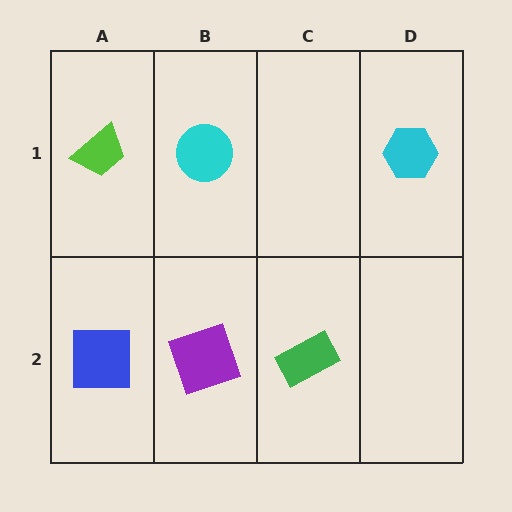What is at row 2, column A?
A blue square.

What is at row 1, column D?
A cyan hexagon.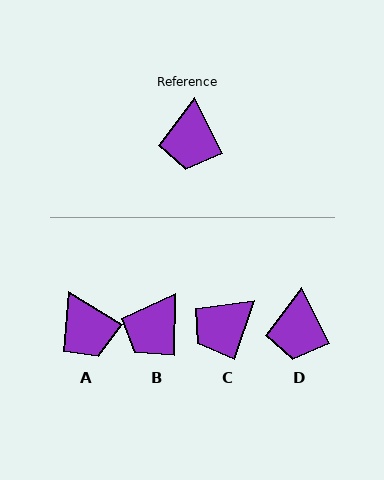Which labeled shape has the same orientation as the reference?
D.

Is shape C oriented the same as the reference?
No, it is off by about 46 degrees.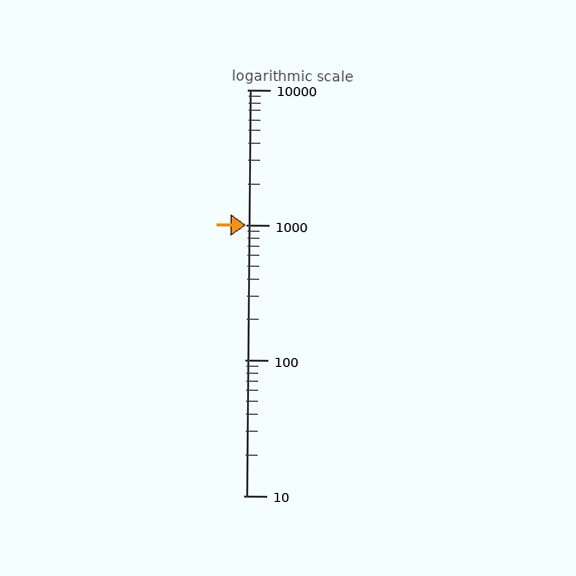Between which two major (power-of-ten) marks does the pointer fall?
The pointer is between 1000 and 10000.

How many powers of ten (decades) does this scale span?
The scale spans 3 decades, from 10 to 10000.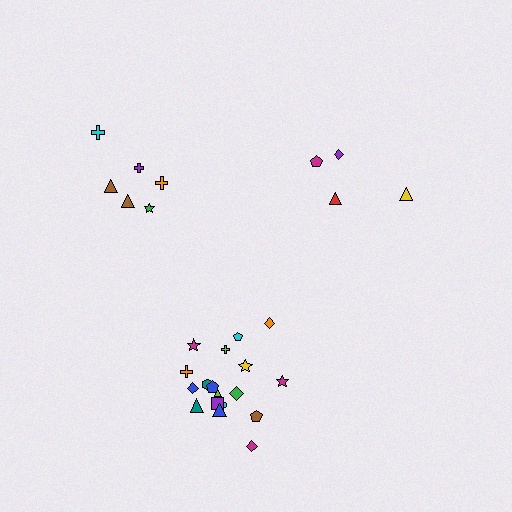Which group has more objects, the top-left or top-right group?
The top-left group.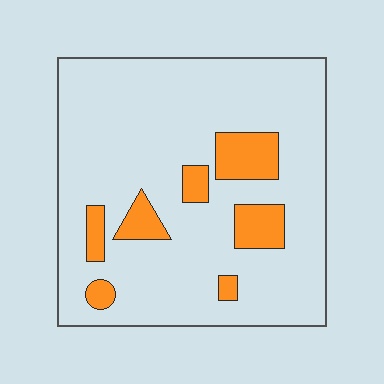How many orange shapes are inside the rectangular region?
7.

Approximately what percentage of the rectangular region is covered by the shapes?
Approximately 15%.